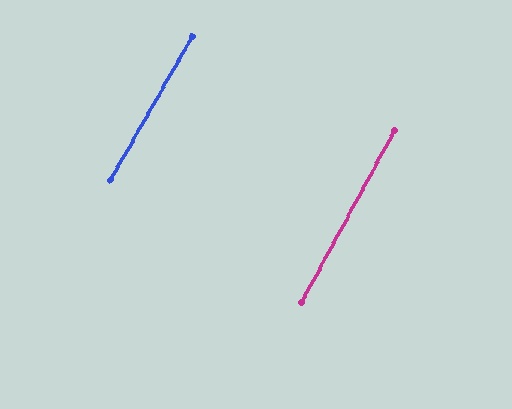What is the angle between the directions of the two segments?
Approximately 1 degree.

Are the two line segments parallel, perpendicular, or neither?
Parallel — their directions differ by only 1.1°.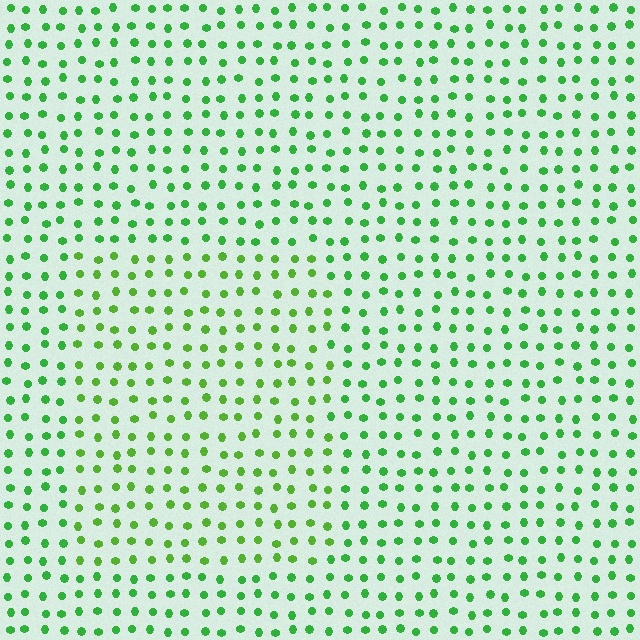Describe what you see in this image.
The image is filled with small green elements in a uniform arrangement. A rectangle-shaped region is visible where the elements are tinted to a slightly different hue, forming a subtle color boundary.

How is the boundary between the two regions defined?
The boundary is defined purely by a slight shift in hue (about 22 degrees). Spacing, size, and orientation are identical on both sides.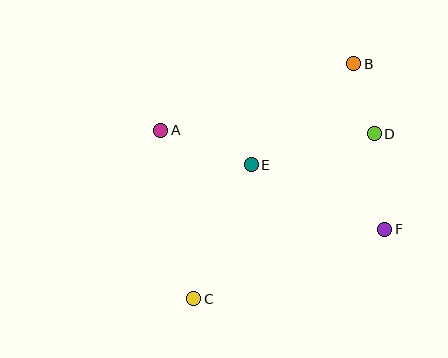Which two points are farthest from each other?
Points B and C are farthest from each other.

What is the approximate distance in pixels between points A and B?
The distance between A and B is approximately 204 pixels.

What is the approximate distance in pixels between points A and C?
The distance between A and C is approximately 172 pixels.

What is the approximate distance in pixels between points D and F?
The distance between D and F is approximately 96 pixels.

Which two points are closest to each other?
Points B and D are closest to each other.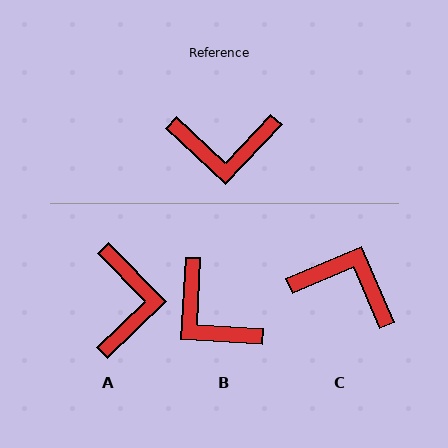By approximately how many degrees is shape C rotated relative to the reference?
Approximately 156 degrees counter-clockwise.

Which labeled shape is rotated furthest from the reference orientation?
C, about 156 degrees away.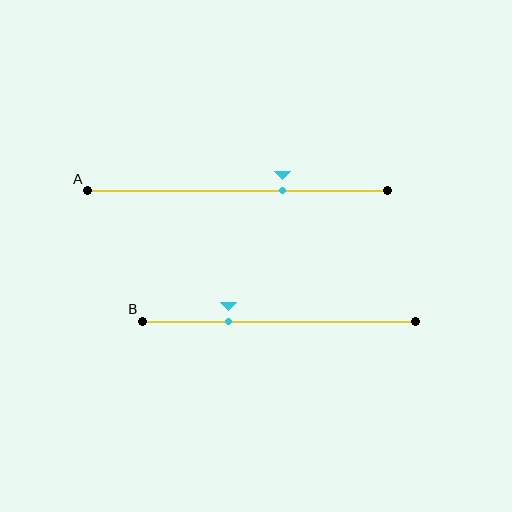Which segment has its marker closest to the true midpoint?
Segment A has its marker closest to the true midpoint.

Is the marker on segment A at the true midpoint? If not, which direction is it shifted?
No, the marker on segment A is shifted to the right by about 15% of the segment length.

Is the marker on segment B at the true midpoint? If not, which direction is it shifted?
No, the marker on segment B is shifted to the left by about 19% of the segment length.